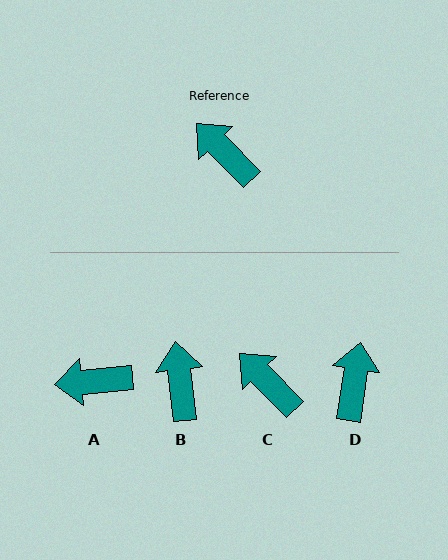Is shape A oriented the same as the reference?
No, it is off by about 50 degrees.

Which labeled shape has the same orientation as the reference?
C.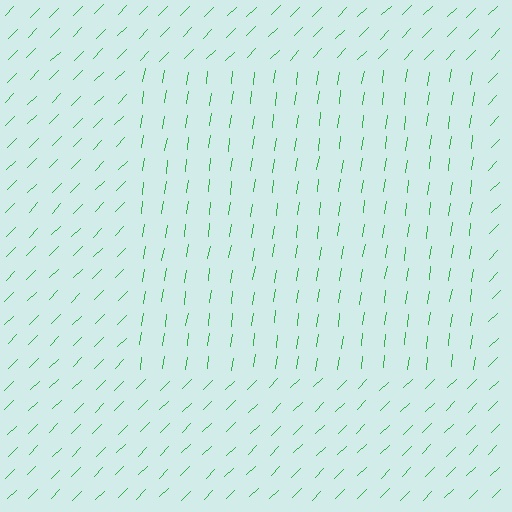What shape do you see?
I see a rectangle.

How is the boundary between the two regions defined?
The boundary is defined purely by a change in line orientation (approximately 37 degrees difference). All lines are the same color and thickness.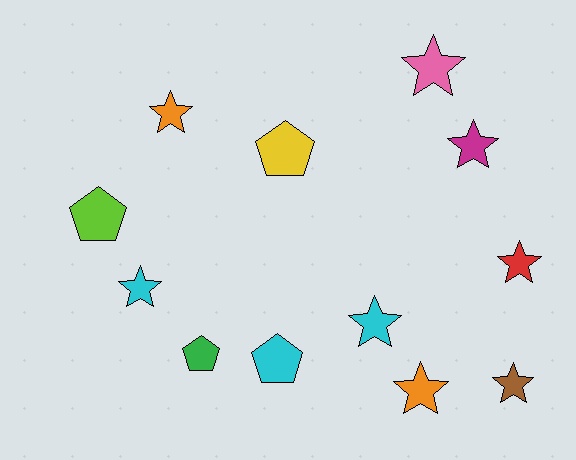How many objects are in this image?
There are 12 objects.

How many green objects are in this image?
There is 1 green object.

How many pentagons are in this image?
There are 4 pentagons.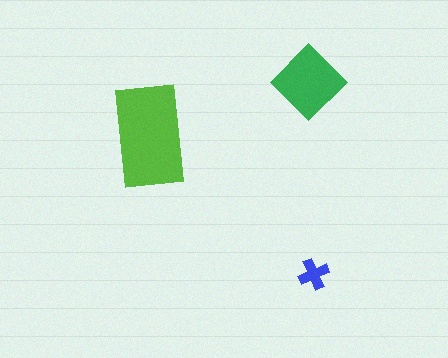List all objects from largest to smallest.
The lime rectangle, the green diamond, the blue cross.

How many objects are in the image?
There are 3 objects in the image.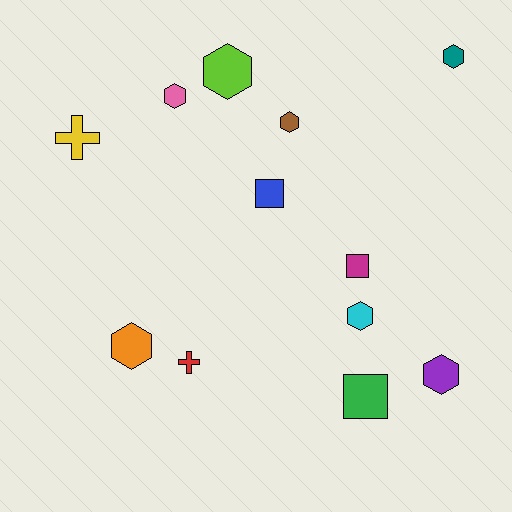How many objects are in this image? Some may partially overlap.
There are 12 objects.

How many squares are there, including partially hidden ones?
There are 3 squares.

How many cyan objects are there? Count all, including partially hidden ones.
There is 1 cyan object.